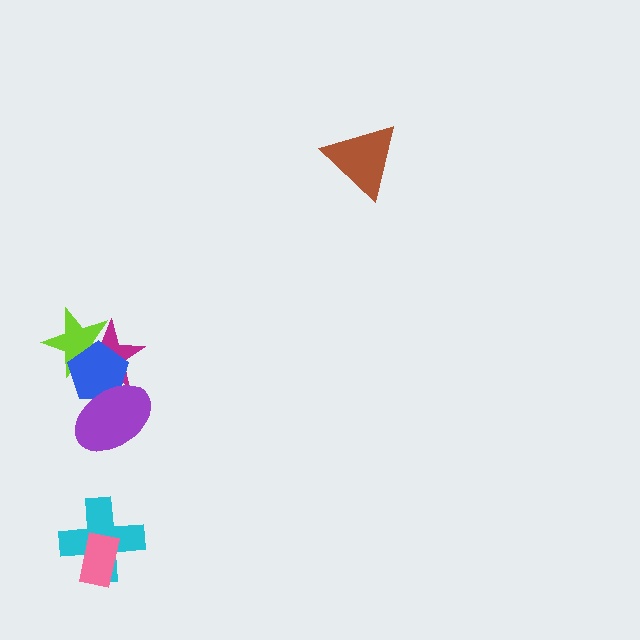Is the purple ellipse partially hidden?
No, no other shape covers it.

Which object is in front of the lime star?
The blue pentagon is in front of the lime star.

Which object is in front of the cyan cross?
The pink rectangle is in front of the cyan cross.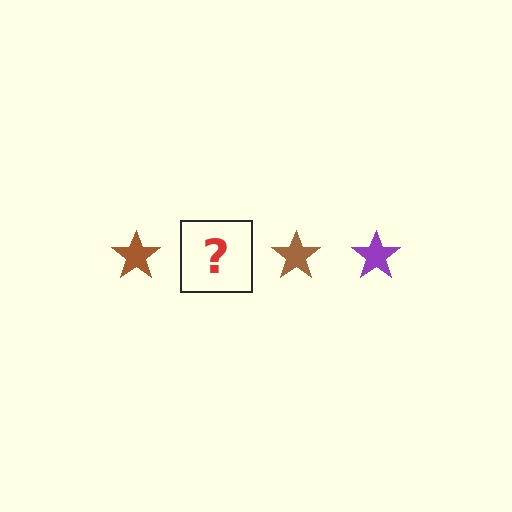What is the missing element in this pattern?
The missing element is a purple star.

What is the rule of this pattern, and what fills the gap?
The rule is that the pattern cycles through brown, purple stars. The gap should be filled with a purple star.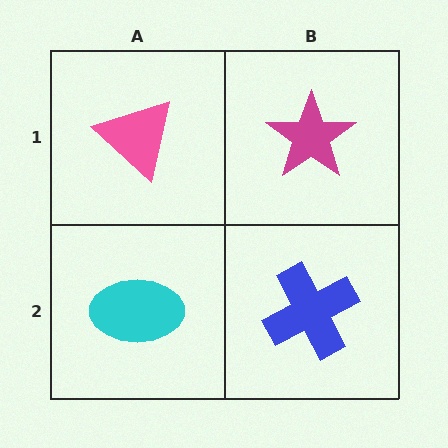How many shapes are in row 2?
2 shapes.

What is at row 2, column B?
A blue cross.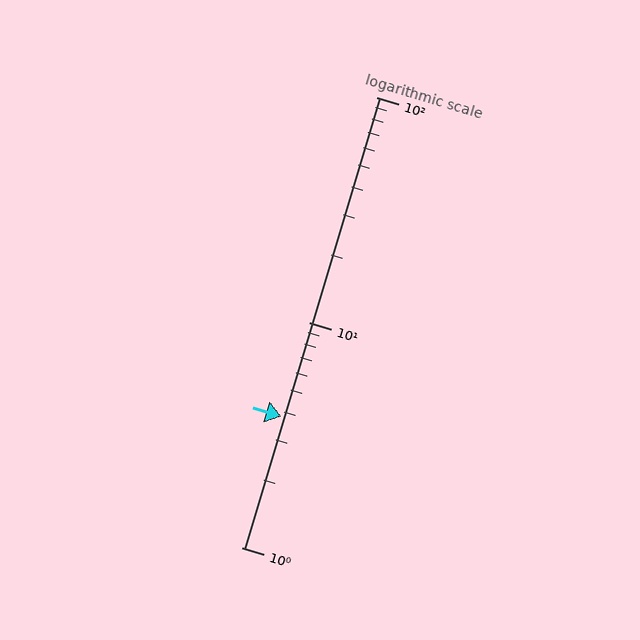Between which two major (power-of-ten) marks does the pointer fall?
The pointer is between 1 and 10.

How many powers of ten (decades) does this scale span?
The scale spans 2 decades, from 1 to 100.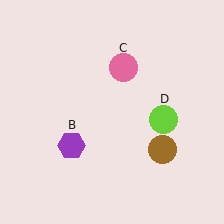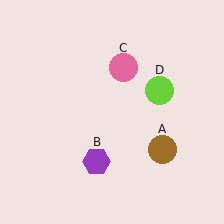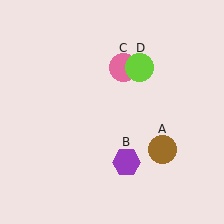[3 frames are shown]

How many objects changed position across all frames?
2 objects changed position: purple hexagon (object B), lime circle (object D).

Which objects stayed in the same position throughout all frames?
Brown circle (object A) and pink circle (object C) remained stationary.